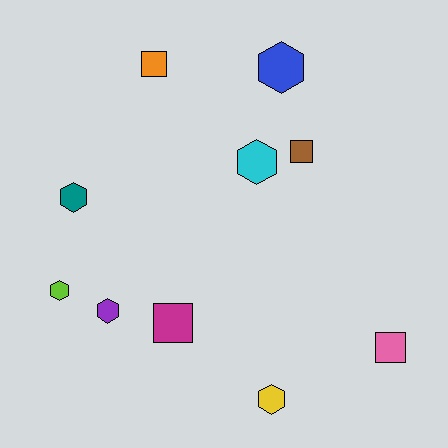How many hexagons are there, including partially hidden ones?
There are 6 hexagons.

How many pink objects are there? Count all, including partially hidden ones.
There is 1 pink object.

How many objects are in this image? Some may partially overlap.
There are 10 objects.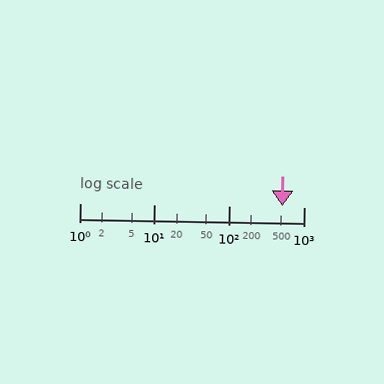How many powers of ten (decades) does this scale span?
The scale spans 3 decades, from 1 to 1000.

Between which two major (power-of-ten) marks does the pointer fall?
The pointer is between 100 and 1000.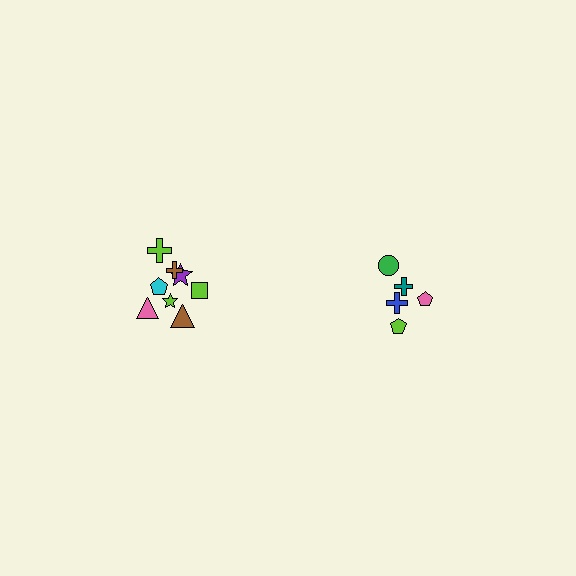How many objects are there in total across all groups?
There are 13 objects.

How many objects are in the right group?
There are 5 objects.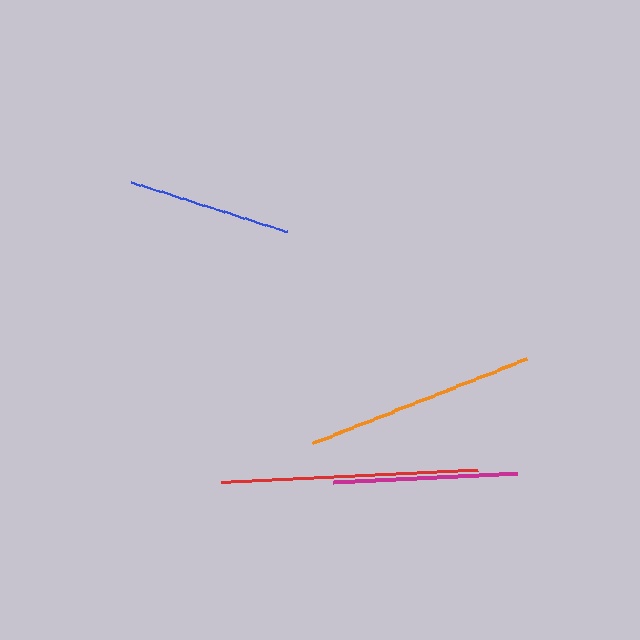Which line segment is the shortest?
The blue line is the shortest at approximately 164 pixels.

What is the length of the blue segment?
The blue segment is approximately 164 pixels long.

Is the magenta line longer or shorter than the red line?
The red line is longer than the magenta line.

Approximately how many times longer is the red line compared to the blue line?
The red line is approximately 1.6 times the length of the blue line.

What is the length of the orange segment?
The orange segment is approximately 230 pixels long.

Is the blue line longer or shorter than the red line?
The red line is longer than the blue line.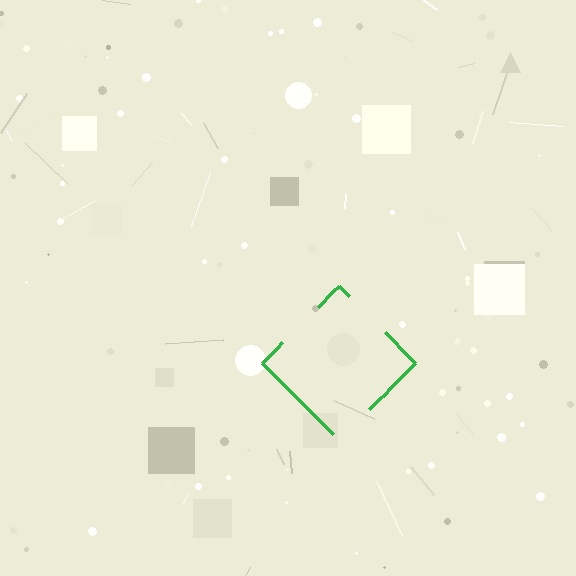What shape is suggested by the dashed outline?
The dashed outline suggests a diamond.